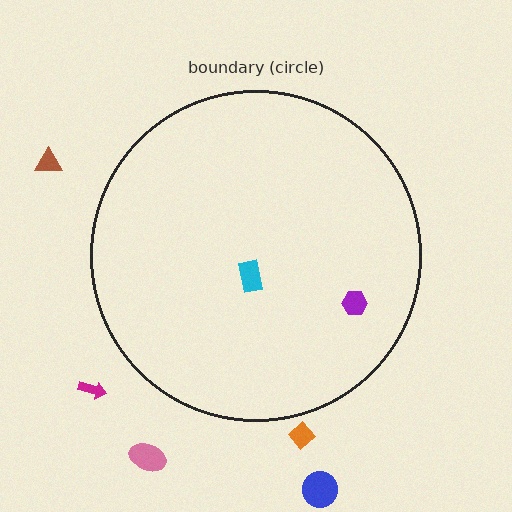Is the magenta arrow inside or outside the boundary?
Outside.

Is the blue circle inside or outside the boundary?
Outside.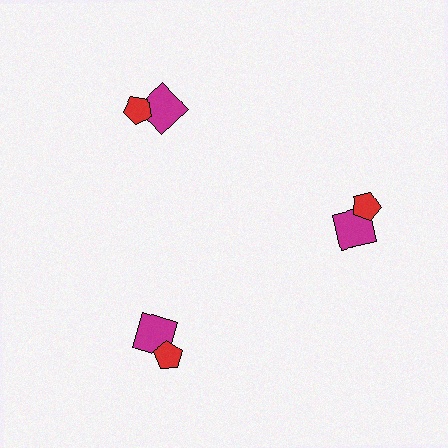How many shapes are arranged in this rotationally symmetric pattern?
There are 6 shapes, arranged in 3 groups of 2.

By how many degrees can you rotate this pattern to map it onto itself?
The pattern maps onto itself every 120 degrees of rotation.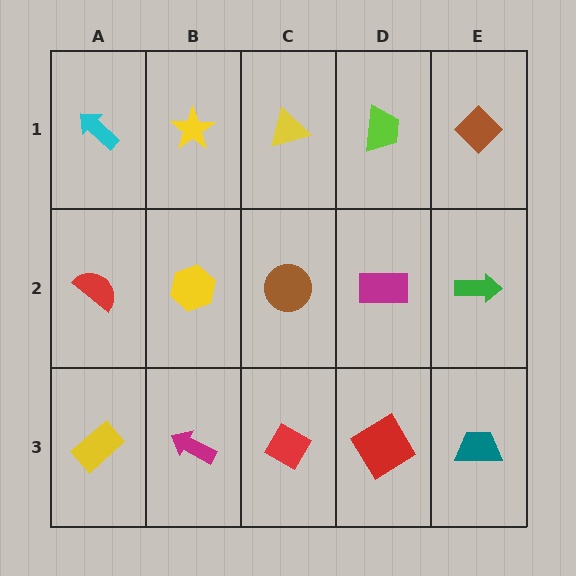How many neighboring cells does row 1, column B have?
3.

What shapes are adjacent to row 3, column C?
A brown circle (row 2, column C), a magenta arrow (row 3, column B), a red diamond (row 3, column D).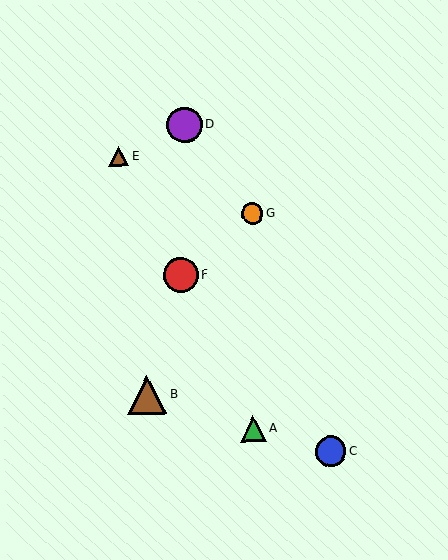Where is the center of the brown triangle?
The center of the brown triangle is at (119, 156).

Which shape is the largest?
The brown triangle (labeled B) is the largest.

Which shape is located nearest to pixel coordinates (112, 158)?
The brown triangle (labeled E) at (119, 156) is nearest to that location.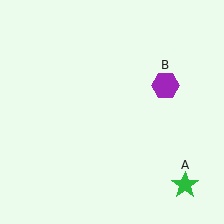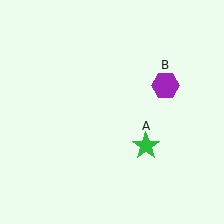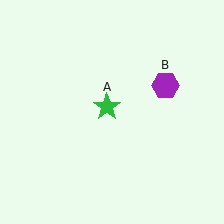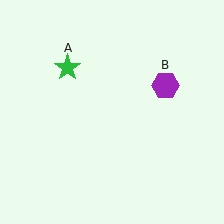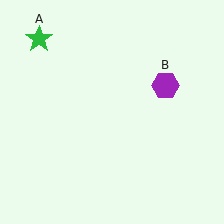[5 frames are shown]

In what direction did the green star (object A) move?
The green star (object A) moved up and to the left.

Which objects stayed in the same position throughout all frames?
Purple hexagon (object B) remained stationary.